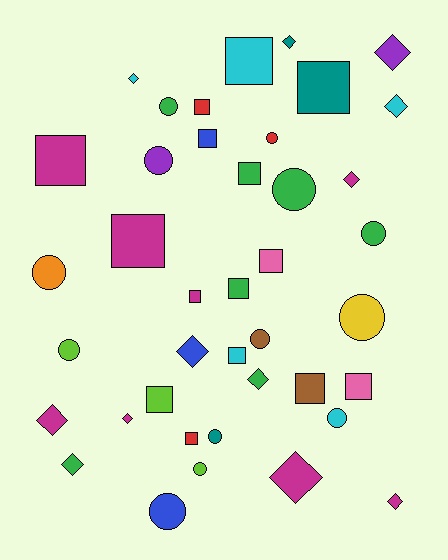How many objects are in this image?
There are 40 objects.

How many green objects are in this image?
There are 7 green objects.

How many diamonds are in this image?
There are 12 diamonds.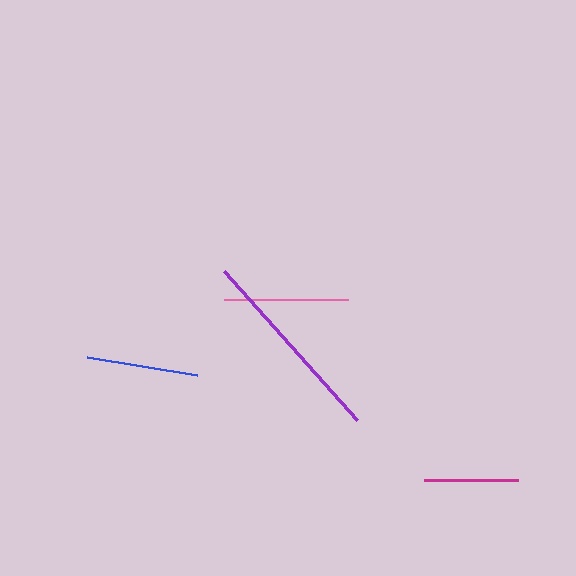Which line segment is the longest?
The purple line is the longest at approximately 200 pixels.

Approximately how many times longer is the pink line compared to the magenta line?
The pink line is approximately 1.3 times the length of the magenta line.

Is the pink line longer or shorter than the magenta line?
The pink line is longer than the magenta line.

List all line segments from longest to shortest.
From longest to shortest: purple, pink, blue, magenta.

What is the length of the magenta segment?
The magenta segment is approximately 94 pixels long.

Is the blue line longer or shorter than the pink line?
The pink line is longer than the blue line.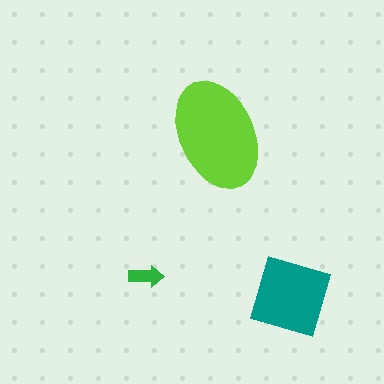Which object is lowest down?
The teal square is bottommost.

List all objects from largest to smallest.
The lime ellipse, the teal square, the green arrow.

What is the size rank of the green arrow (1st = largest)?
3rd.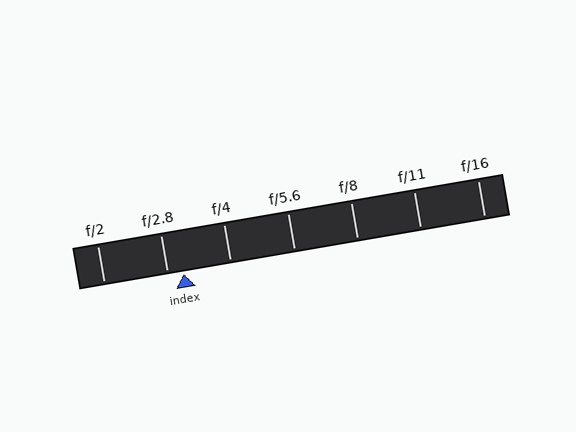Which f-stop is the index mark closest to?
The index mark is closest to f/2.8.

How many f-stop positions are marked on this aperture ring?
There are 7 f-stop positions marked.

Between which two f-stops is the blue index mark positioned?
The index mark is between f/2.8 and f/4.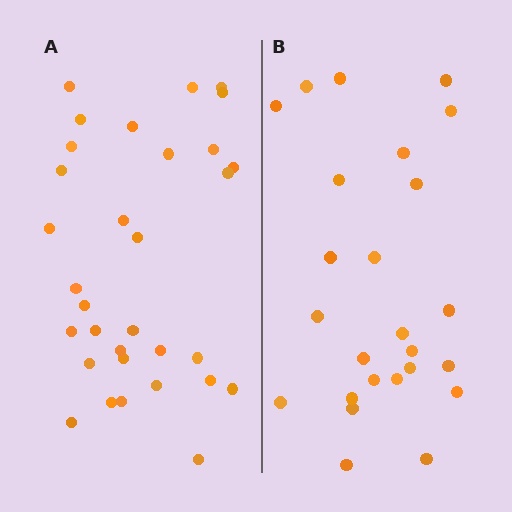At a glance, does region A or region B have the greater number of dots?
Region A (the left region) has more dots.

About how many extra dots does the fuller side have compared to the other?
Region A has roughly 8 or so more dots than region B.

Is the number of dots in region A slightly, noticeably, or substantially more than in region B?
Region A has noticeably more, but not dramatically so. The ratio is roughly 1.3 to 1.